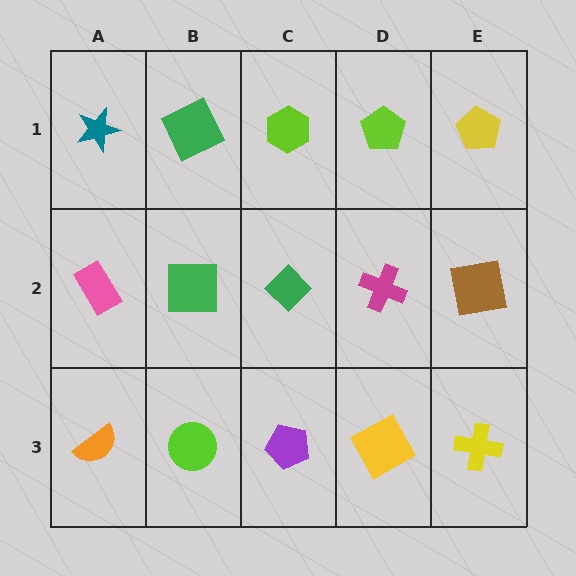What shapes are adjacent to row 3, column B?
A green square (row 2, column B), an orange semicircle (row 3, column A), a purple pentagon (row 3, column C).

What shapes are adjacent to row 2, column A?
A teal star (row 1, column A), an orange semicircle (row 3, column A), a green square (row 2, column B).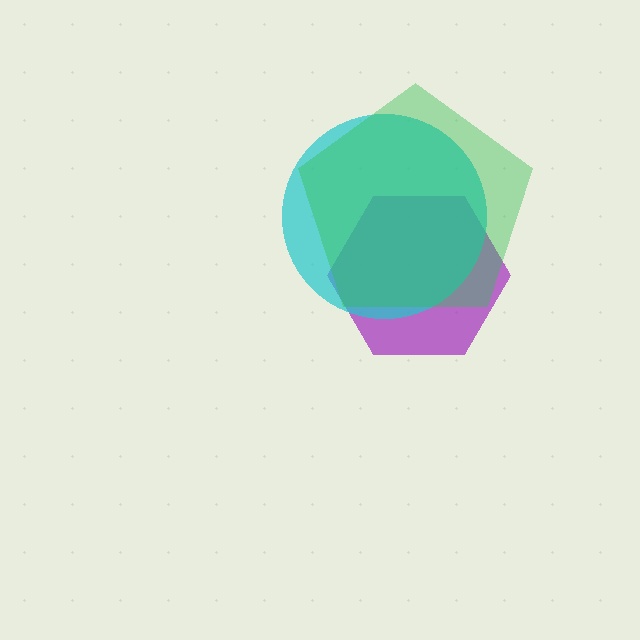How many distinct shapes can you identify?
There are 3 distinct shapes: a purple hexagon, a cyan circle, a green pentagon.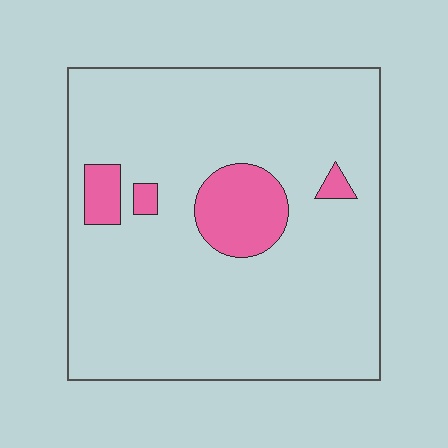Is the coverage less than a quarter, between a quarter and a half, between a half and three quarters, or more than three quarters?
Less than a quarter.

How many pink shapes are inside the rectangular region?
4.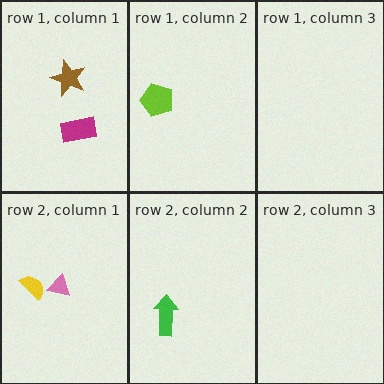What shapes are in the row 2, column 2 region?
The green arrow.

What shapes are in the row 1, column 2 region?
The lime pentagon.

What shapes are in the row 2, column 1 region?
The yellow semicircle, the pink triangle.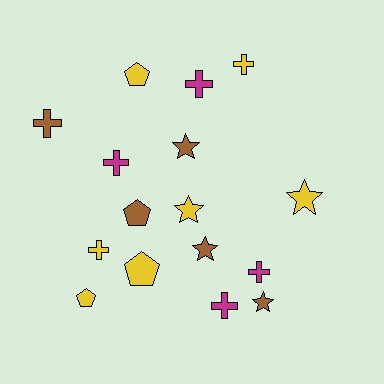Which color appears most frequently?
Yellow, with 7 objects.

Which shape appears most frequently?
Cross, with 7 objects.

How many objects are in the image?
There are 16 objects.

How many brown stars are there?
There are 3 brown stars.